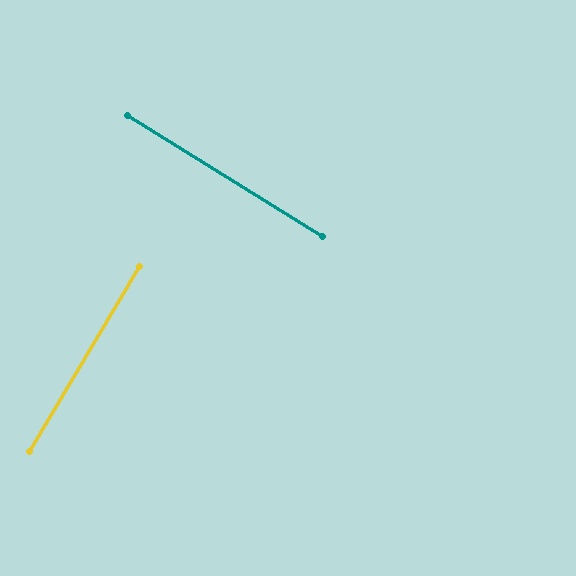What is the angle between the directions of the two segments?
Approximately 89 degrees.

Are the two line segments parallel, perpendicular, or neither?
Perpendicular — they meet at approximately 89°.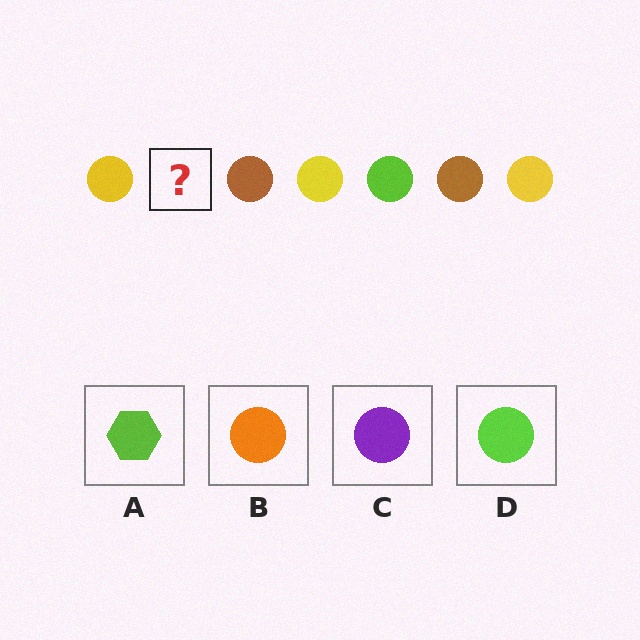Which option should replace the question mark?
Option D.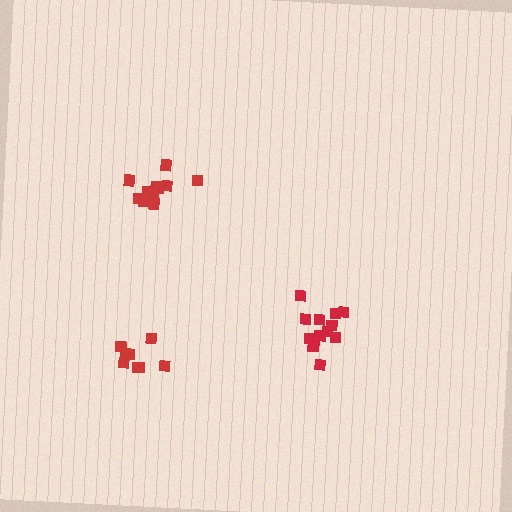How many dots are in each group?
Group 1: 12 dots, Group 2: 14 dots, Group 3: 8 dots (34 total).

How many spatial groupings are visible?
There are 3 spatial groupings.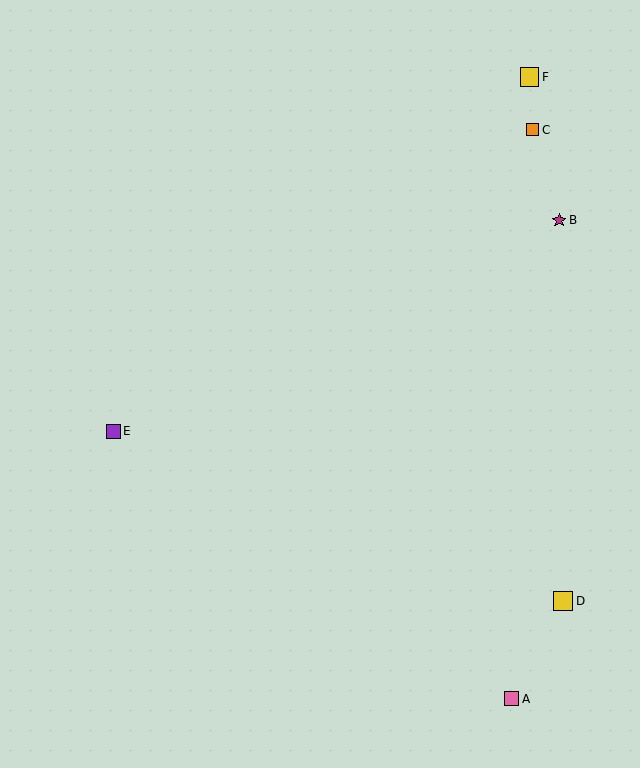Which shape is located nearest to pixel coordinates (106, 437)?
The purple square (labeled E) at (113, 431) is nearest to that location.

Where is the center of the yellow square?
The center of the yellow square is at (529, 77).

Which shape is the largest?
The yellow square (labeled D) is the largest.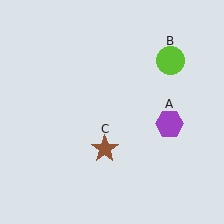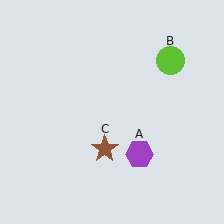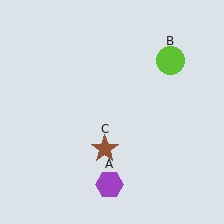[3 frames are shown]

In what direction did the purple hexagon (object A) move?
The purple hexagon (object A) moved down and to the left.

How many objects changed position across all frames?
1 object changed position: purple hexagon (object A).